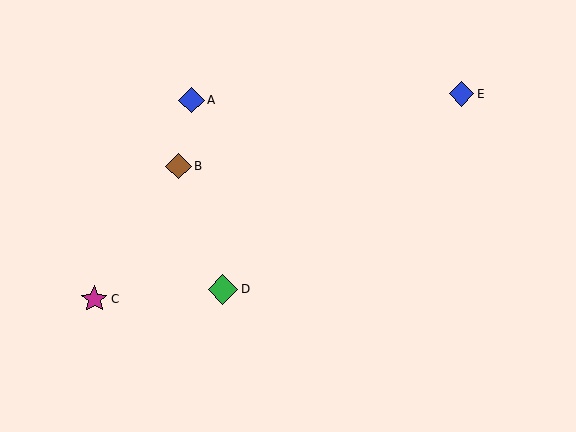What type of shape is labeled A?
Shape A is a blue diamond.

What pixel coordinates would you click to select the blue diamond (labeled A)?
Click at (191, 100) to select the blue diamond A.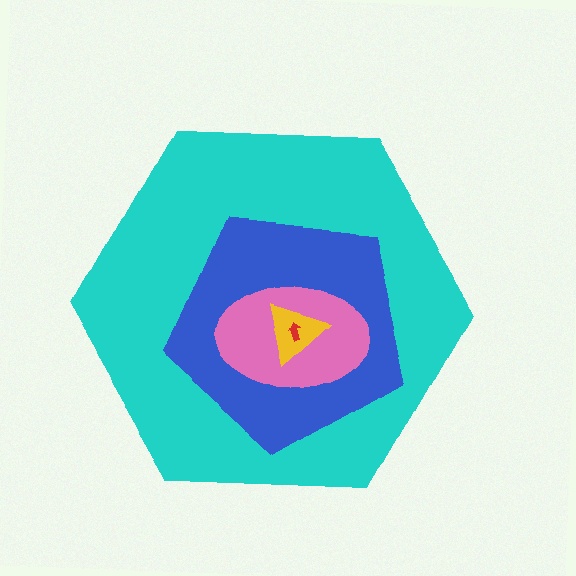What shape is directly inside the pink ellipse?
The yellow triangle.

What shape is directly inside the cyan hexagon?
The blue pentagon.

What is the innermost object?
The red arrow.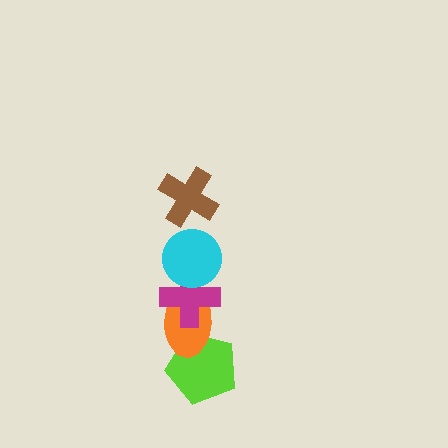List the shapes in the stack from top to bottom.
From top to bottom: the brown cross, the cyan circle, the magenta cross, the orange ellipse, the lime pentagon.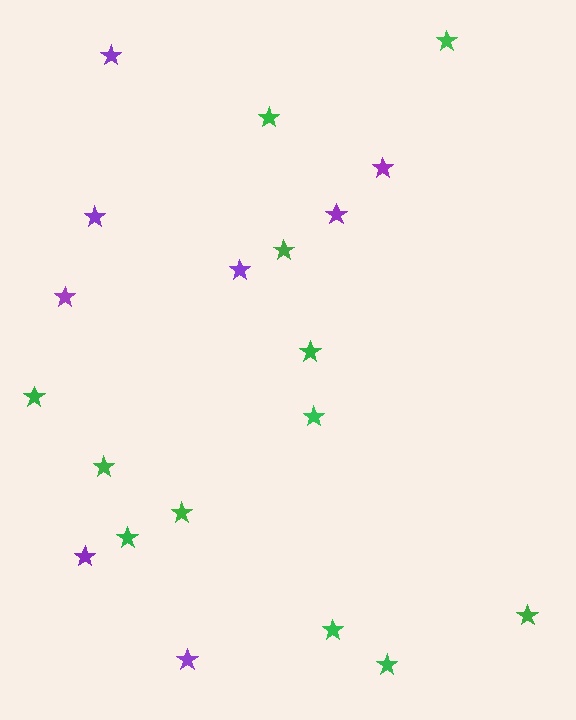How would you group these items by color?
There are 2 groups: one group of purple stars (8) and one group of green stars (12).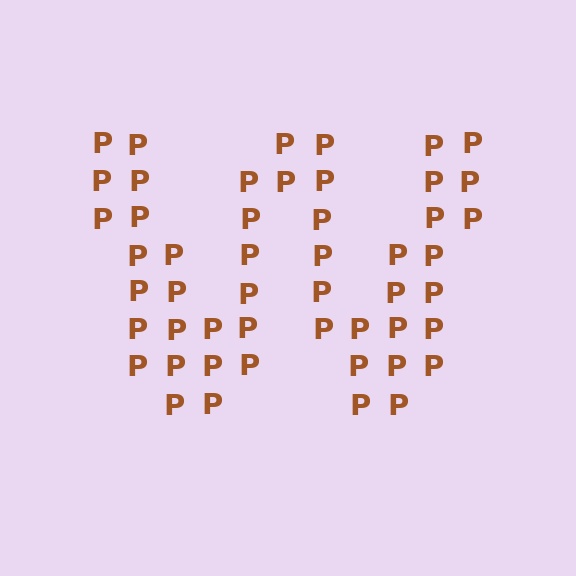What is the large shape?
The large shape is the letter W.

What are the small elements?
The small elements are letter P's.